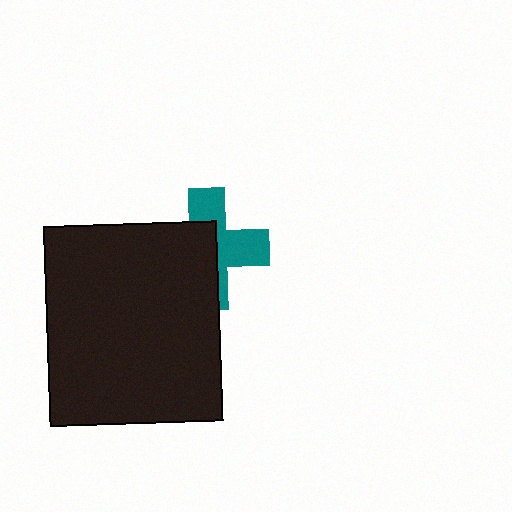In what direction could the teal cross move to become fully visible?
The teal cross could move right. That would shift it out from behind the black rectangle entirely.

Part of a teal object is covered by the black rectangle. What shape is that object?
It is a cross.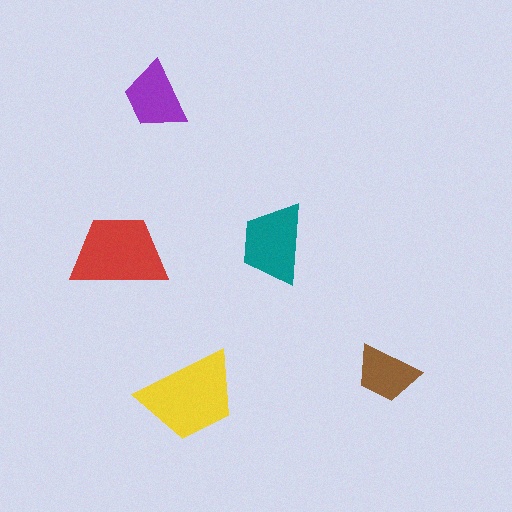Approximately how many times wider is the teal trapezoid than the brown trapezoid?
About 1.5 times wider.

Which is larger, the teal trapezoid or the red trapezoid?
The red one.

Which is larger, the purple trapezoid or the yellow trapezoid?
The yellow one.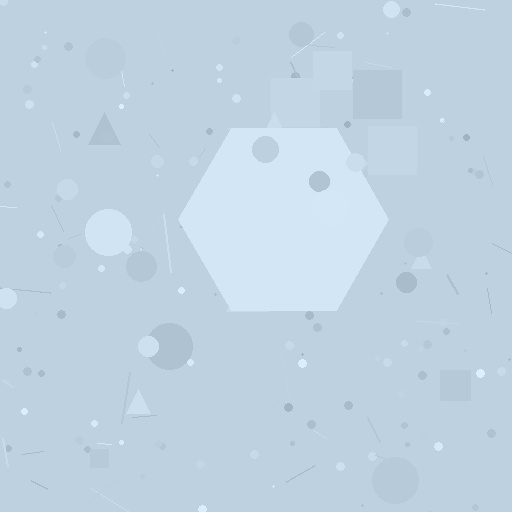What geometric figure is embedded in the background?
A hexagon is embedded in the background.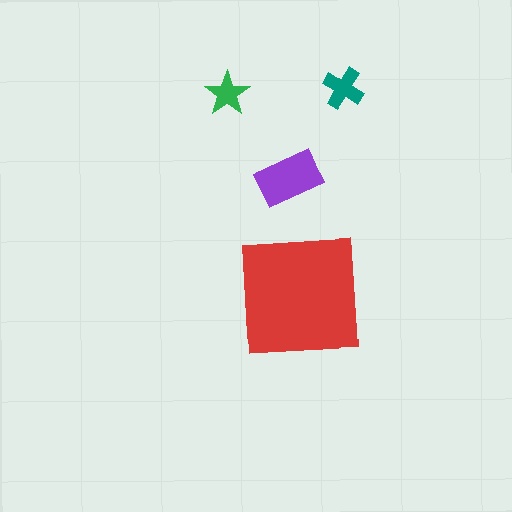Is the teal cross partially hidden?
No, the teal cross is fully visible.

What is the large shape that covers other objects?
A red square.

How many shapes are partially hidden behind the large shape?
0 shapes are partially hidden.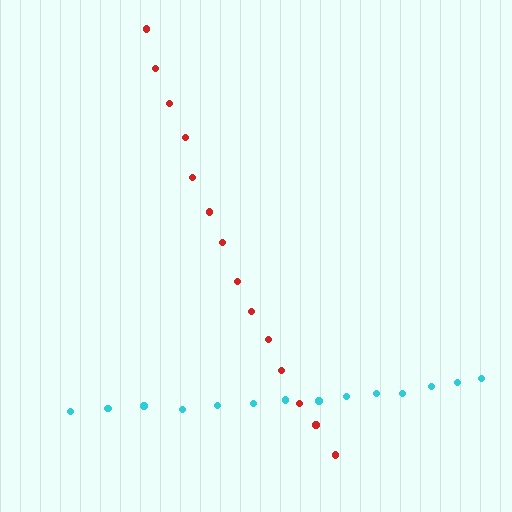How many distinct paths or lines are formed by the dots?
There are 2 distinct paths.